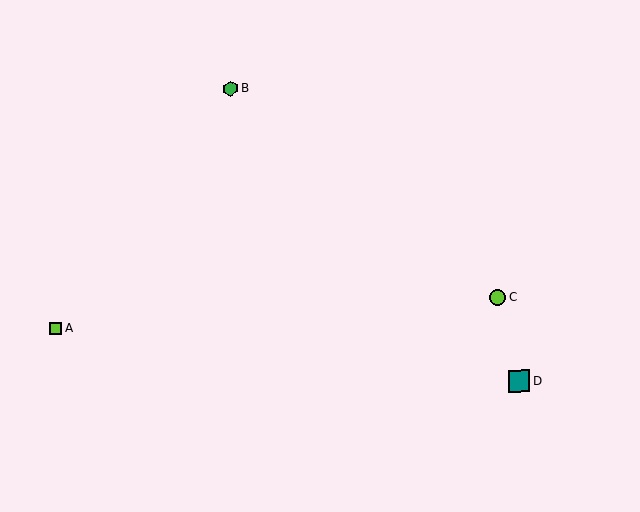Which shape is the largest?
The teal square (labeled D) is the largest.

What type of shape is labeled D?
Shape D is a teal square.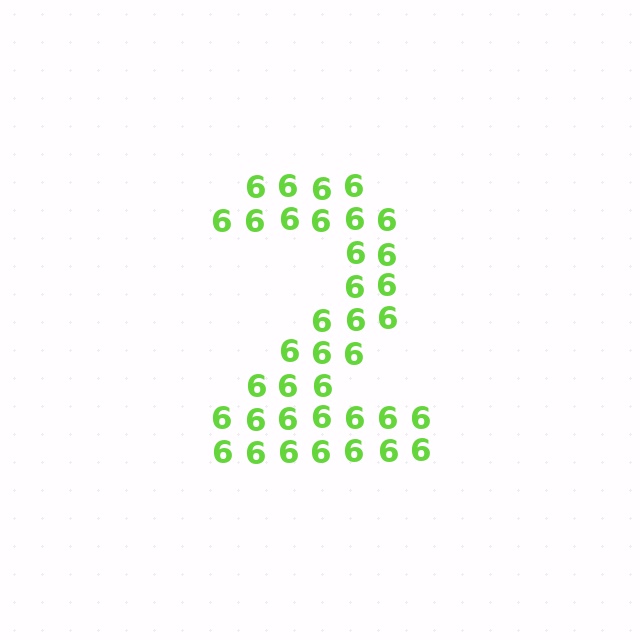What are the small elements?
The small elements are digit 6's.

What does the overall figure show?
The overall figure shows the digit 2.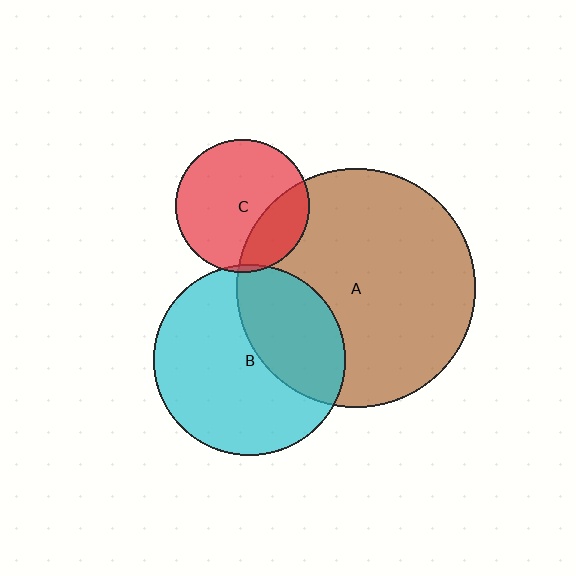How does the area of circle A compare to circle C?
Approximately 3.2 times.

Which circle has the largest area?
Circle A (brown).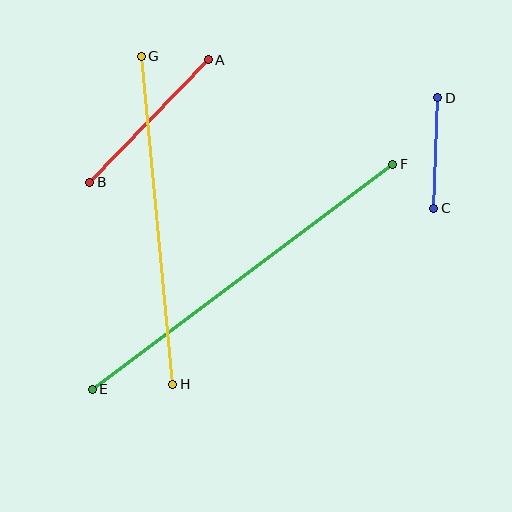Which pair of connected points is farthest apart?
Points E and F are farthest apart.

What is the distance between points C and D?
The distance is approximately 111 pixels.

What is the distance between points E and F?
The distance is approximately 376 pixels.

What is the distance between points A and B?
The distance is approximately 170 pixels.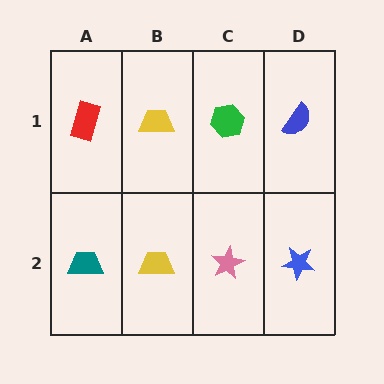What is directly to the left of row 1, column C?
A yellow trapezoid.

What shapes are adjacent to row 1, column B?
A yellow trapezoid (row 2, column B), a red rectangle (row 1, column A), a green hexagon (row 1, column C).